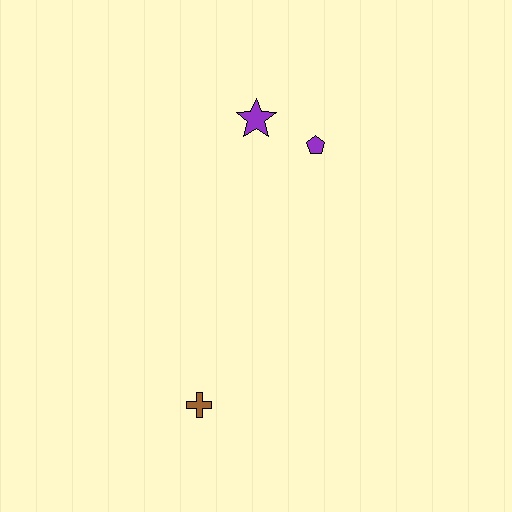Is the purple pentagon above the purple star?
No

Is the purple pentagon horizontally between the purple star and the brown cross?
No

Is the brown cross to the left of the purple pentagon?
Yes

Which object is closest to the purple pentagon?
The purple star is closest to the purple pentagon.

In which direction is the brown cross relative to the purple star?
The brown cross is below the purple star.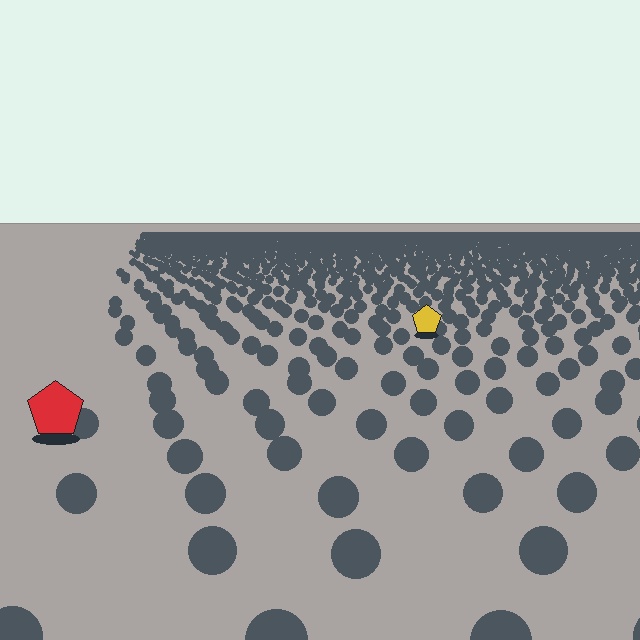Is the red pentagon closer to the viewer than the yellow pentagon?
Yes. The red pentagon is closer — you can tell from the texture gradient: the ground texture is coarser near it.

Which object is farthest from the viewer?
The yellow pentagon is farthest from the viewer. It appears smaller and the ground texture around it is denser.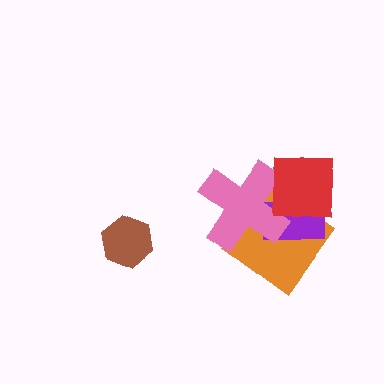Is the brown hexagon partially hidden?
No, no other shape covers it.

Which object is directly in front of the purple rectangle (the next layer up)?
The pink cross is directly in front of the purple rectangle.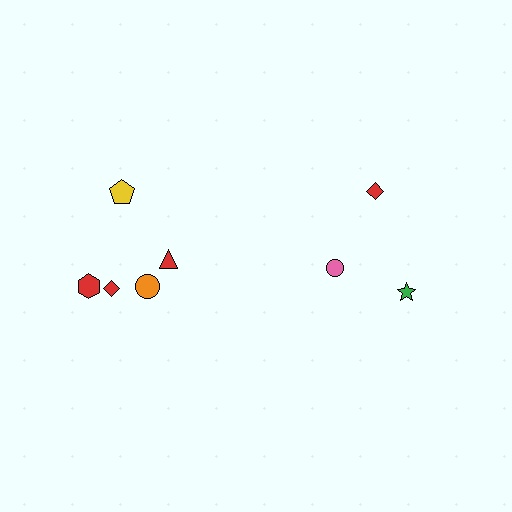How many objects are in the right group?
There are 3 objects.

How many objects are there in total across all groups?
There are 8 objects.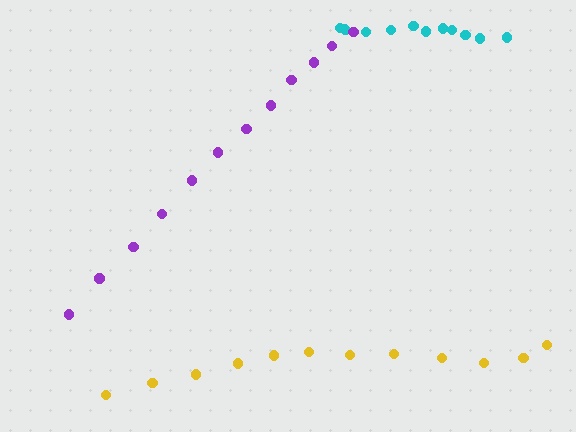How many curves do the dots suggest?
There are 3 distinct paths.